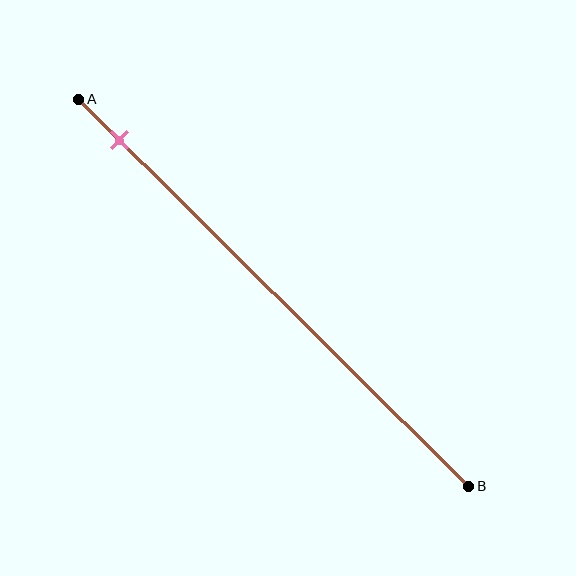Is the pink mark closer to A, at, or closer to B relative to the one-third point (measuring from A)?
The pink mark is closer to point A than the one-third point of segment AB.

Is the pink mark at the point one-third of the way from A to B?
No, the mark is at about 10% from A, not at the 33% one-third point.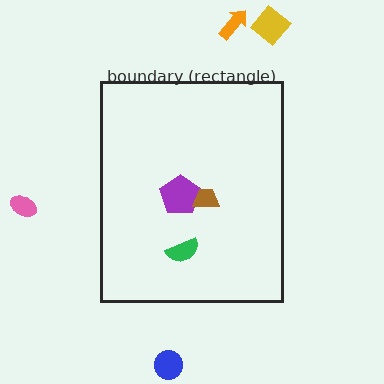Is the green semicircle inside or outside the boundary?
Inside.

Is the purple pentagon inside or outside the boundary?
Inside.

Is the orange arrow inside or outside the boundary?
Outside.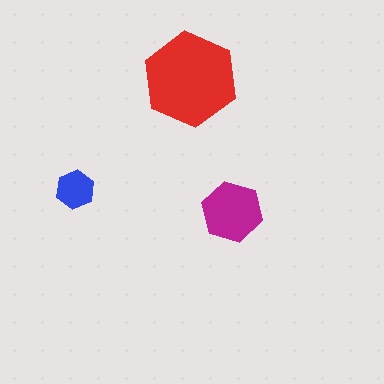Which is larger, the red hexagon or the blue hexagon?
The red one.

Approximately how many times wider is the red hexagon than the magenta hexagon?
About 1.5 times wider.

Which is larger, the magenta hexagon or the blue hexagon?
The magenta one.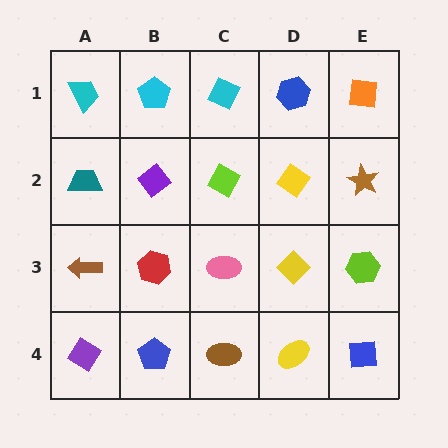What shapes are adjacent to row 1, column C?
A lime diamond (row 2, column C), a cyan pentagon (row 1, column B), a blue hexagon (row 1, column D).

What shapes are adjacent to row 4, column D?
A yellow diamond (row 3, column D), a brown ellipse (row 4, column C), a blue square (row 4, column E).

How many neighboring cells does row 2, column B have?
4.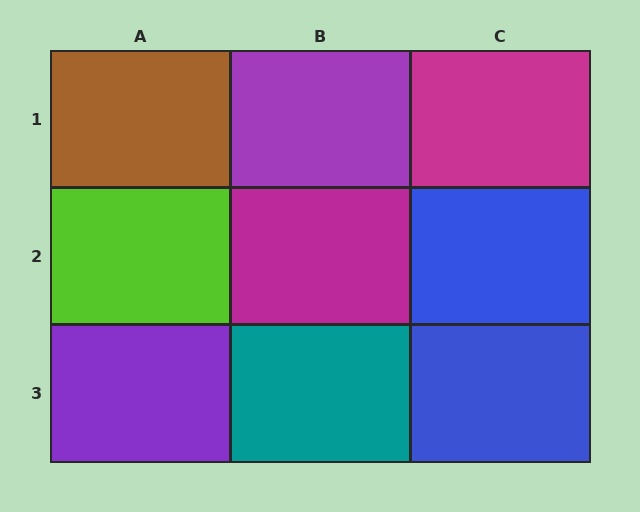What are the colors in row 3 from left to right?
Purple, teal, blue.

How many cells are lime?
1 cell is lime.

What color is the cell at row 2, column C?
Blue.